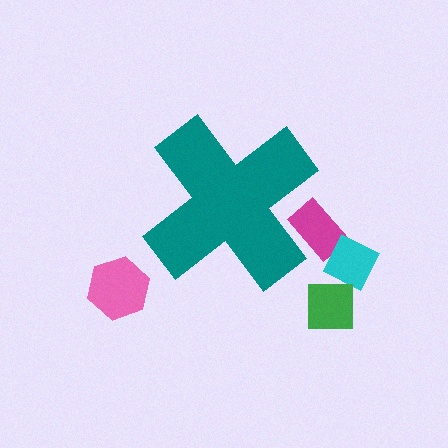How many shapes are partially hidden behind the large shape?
1 shape is partially hidden.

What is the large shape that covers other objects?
A teal cross.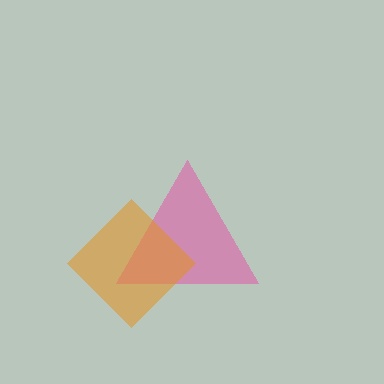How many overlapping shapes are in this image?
There are 2 overlapping shapes in the image.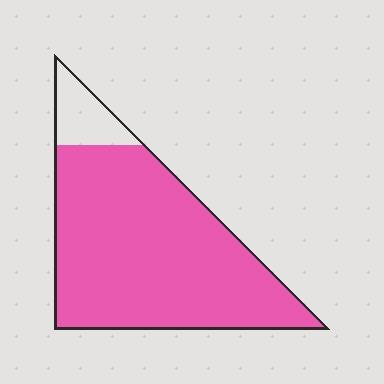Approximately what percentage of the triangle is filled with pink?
Approximately 90%.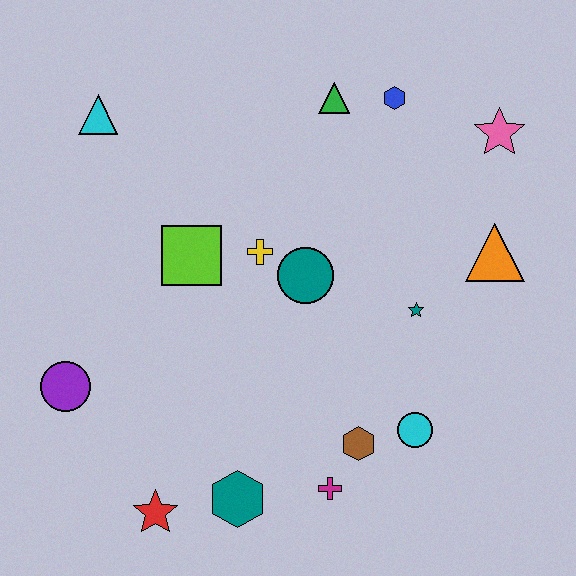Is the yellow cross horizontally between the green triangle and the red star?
Yes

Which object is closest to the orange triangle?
The teal star is closest to the orange triangle.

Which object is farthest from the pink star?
The red star is farthest from the pink star.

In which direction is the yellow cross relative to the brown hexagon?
The yellow cross is above the brown hexagon.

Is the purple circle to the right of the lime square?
No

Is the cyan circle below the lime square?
Yes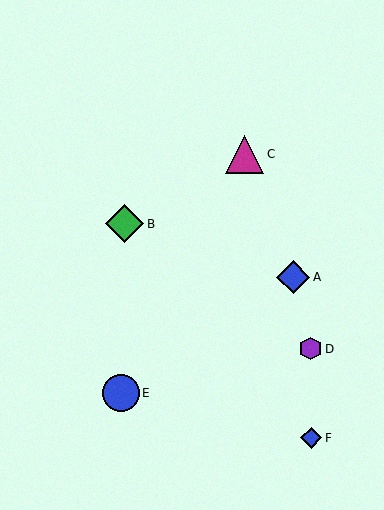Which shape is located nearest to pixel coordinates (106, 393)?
The blue circle (labeled E) at (121, 393) is nearest to that location.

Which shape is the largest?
The green diamond (labeled B) is the largest.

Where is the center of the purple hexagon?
The center of the purple hexagon is at (310, 349).